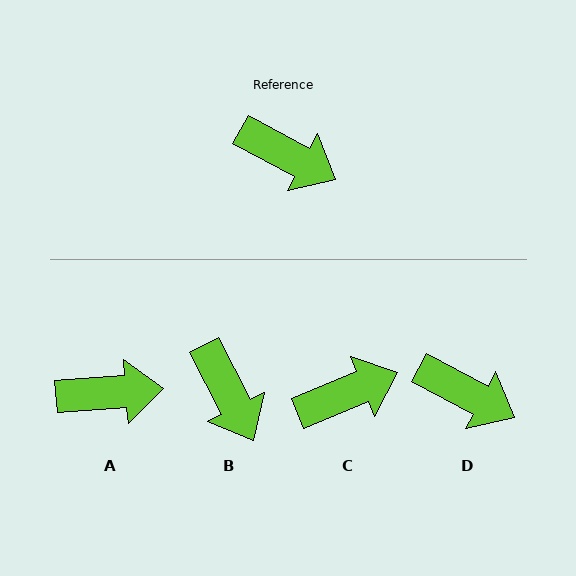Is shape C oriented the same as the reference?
No, it is off by about 50 degrees.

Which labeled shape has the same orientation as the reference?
D.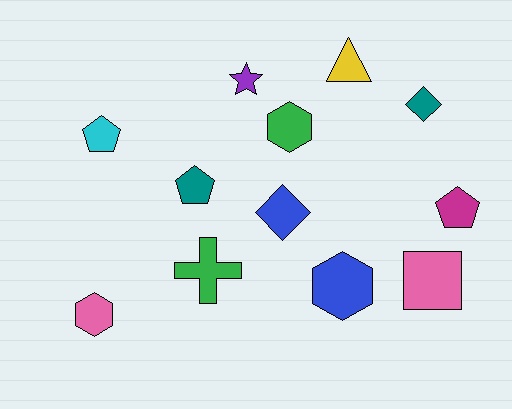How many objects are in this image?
There are 12 objects.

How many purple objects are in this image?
There is 1 purple object.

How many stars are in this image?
There is 1 star.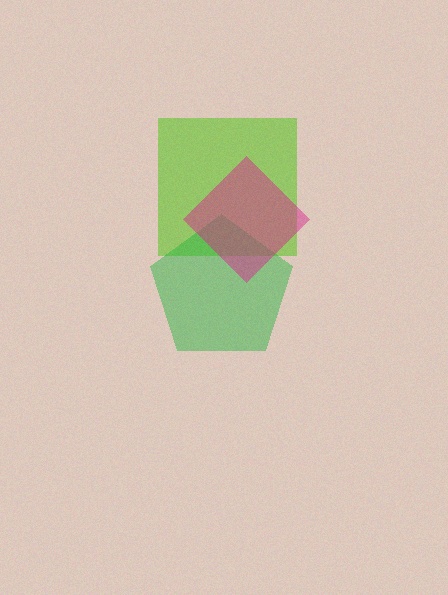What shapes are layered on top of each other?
The layered shapes are: a lime square, a green pentagon, a magenta diamond.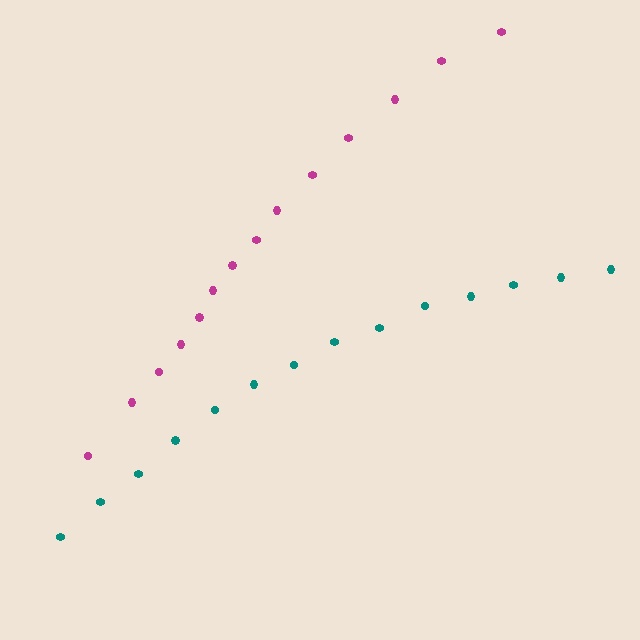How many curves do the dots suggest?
There are 2 distinct paths.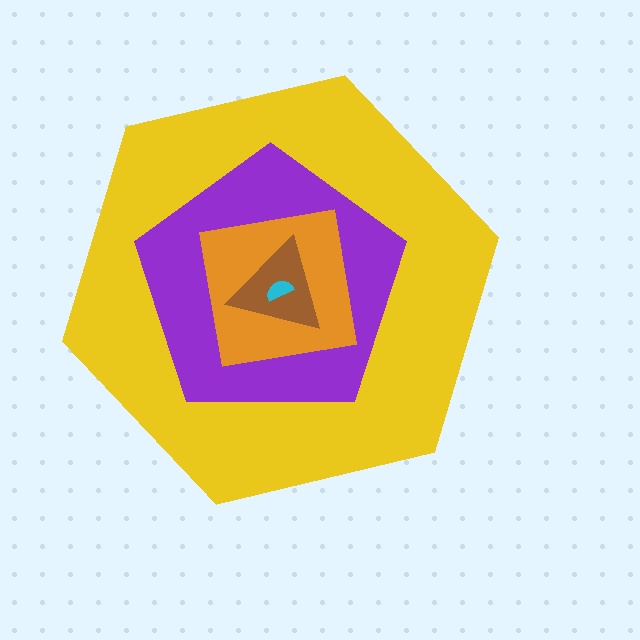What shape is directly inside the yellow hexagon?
The purple pentagon.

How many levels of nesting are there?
5.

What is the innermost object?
The cyan semicircle.